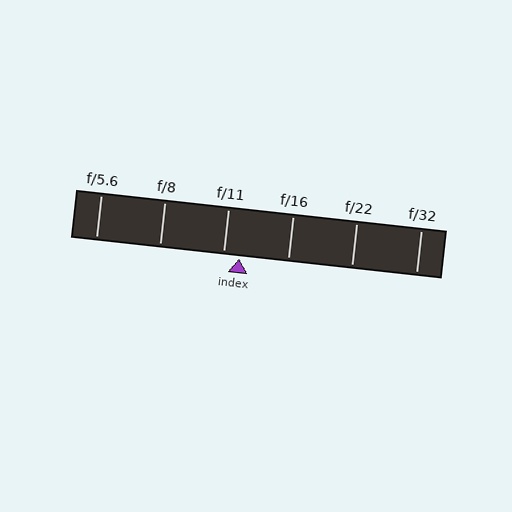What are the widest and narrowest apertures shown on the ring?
The widest aperture shown is f/5.6 and the narrowest is f/32.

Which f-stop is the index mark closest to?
The index mark is closest to f/11.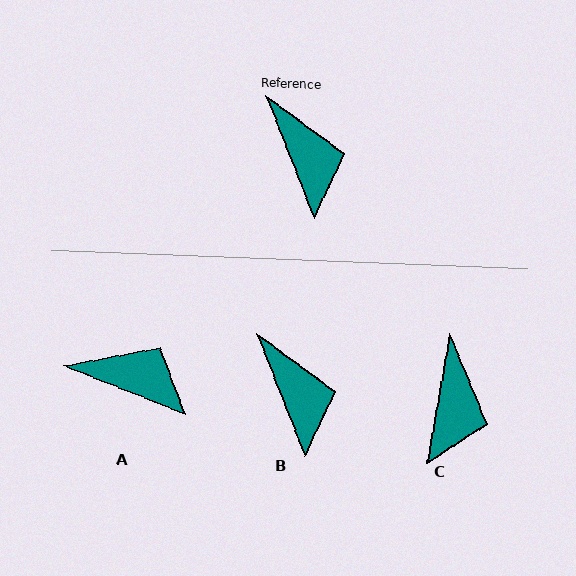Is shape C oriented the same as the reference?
No, it is off by about 31 degrees.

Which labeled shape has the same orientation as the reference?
B.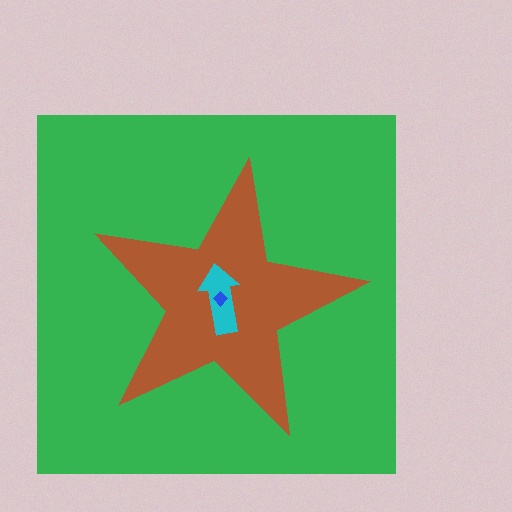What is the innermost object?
The blue diamond.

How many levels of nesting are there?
4.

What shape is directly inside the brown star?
The cyan arrow.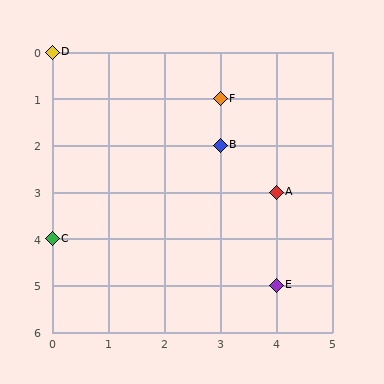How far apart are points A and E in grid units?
Points A and E are 2 rows apart.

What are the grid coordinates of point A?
Point A is at grid coordinates (4, 3).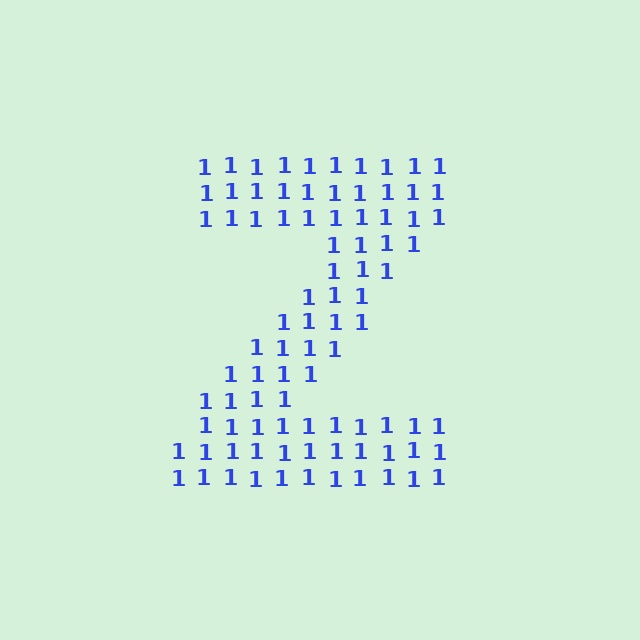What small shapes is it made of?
It is made of small digit 1's.